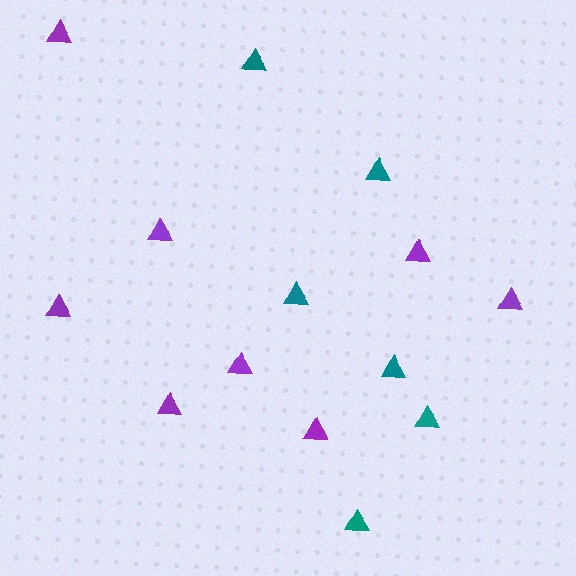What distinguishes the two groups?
There are 2 groups: one group of teal triangles (6) and one group of purple triangles (8).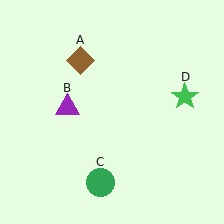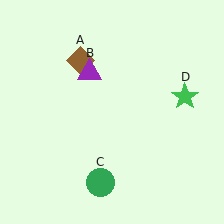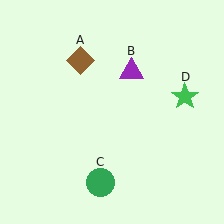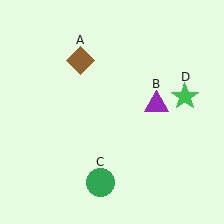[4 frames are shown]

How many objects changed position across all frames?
1 object changed position: purple triangle (object B).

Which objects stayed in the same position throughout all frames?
Brown diamond (object A) and green circle (object C) and green star (object D) remained stationary.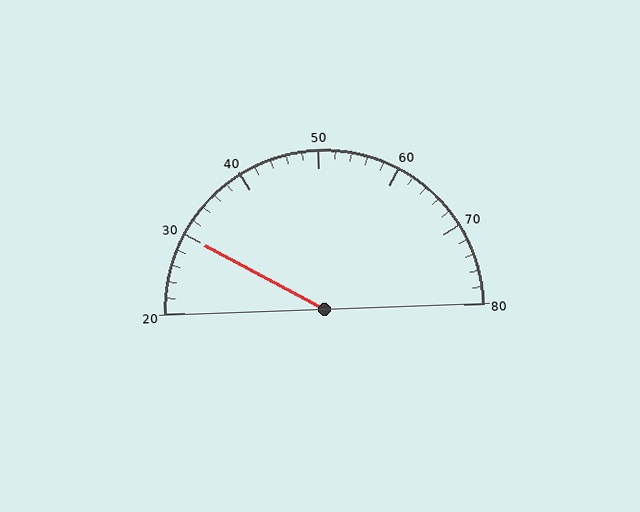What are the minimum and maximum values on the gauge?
The gauge ranges from 20 to 80.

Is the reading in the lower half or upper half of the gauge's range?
The reading is in the lower half of the range (20 to 80).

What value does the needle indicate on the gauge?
The needle indicates approximately 30.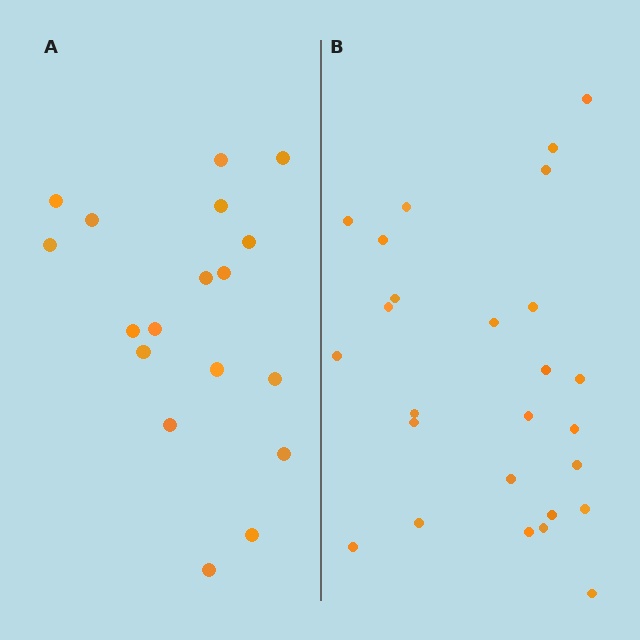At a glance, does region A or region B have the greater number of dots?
Region B (the right region) has more dots.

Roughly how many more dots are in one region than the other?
Region B has roughly 8 or so more dots than region A.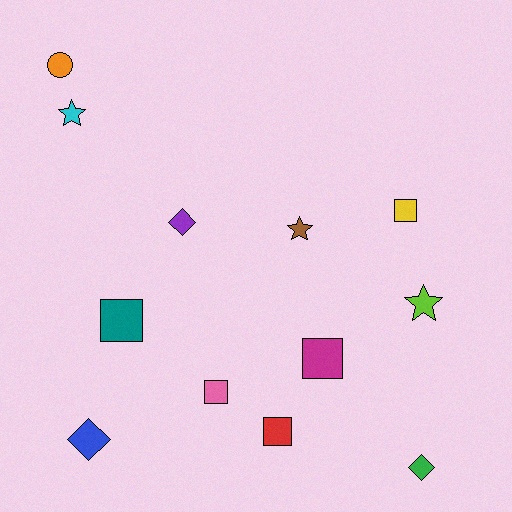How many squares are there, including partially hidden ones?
There are 5 squares.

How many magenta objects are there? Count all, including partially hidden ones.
There is 1 magenta object.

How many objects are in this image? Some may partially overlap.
There are 12 objects.